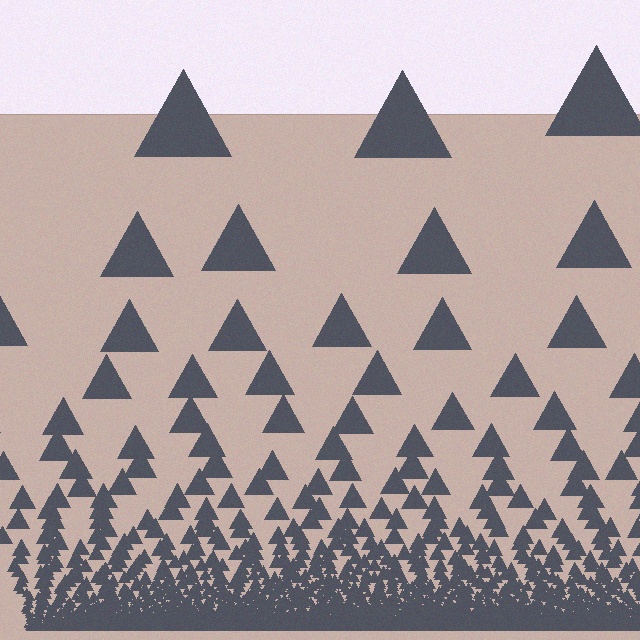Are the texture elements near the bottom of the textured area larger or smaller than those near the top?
Smaller. The gradient is inverted — elements near the bottom are smaller and denser.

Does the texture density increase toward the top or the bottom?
Density increases toward the bottom.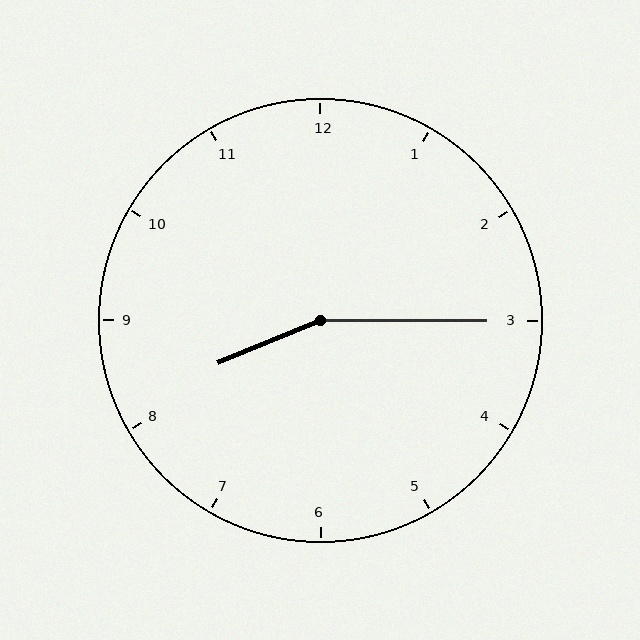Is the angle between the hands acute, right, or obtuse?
It is obtuse.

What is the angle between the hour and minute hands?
Approximately 158 degrees.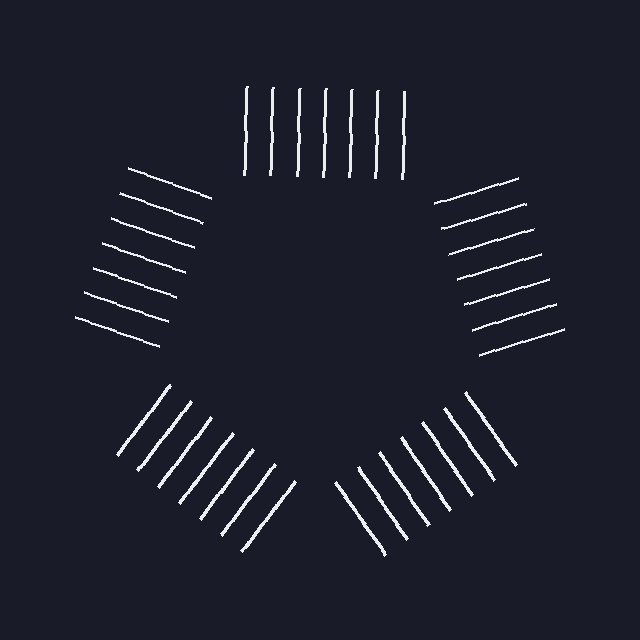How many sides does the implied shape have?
5 sides — the line-ends trace a pentagon.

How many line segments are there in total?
35 — 7 along each of the 5 edges.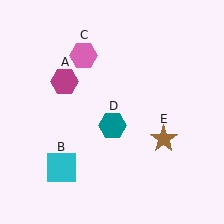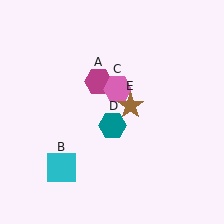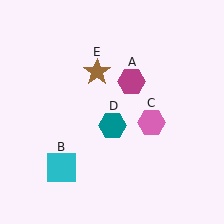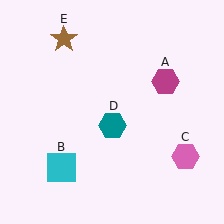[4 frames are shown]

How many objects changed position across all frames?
3 objects changed position: magenta hexagon (object A), pink hexagon (object C), brown star (object E).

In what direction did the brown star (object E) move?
The brown star (object E) moved up and to the left.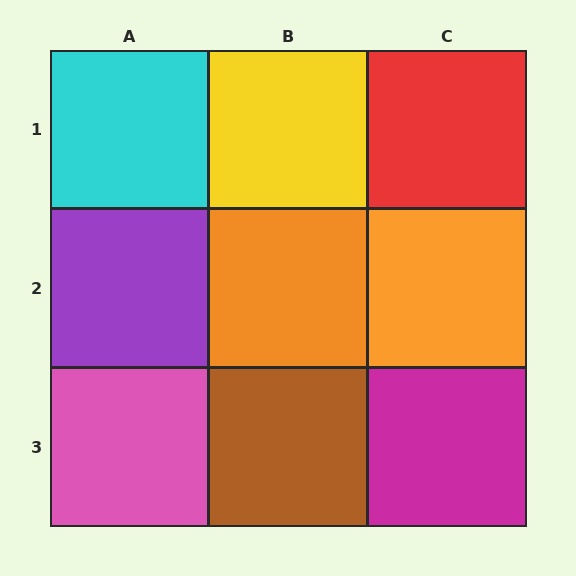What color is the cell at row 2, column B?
Orange.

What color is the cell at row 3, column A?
Pink.